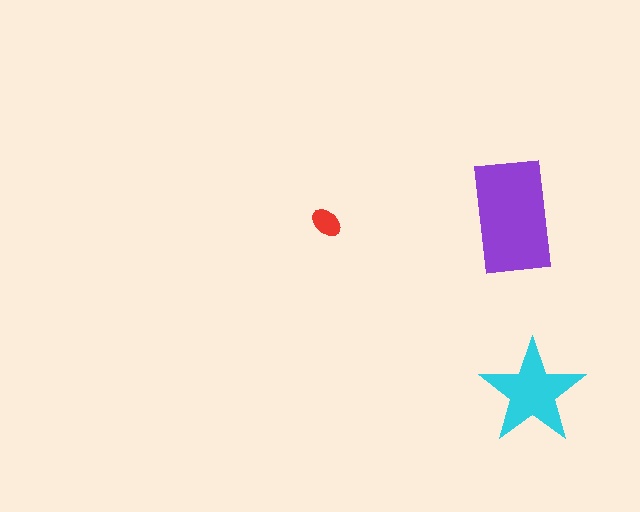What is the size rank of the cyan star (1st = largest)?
2nd.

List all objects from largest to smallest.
The purple rectangle, the cyan star, the red ellipse.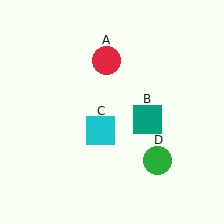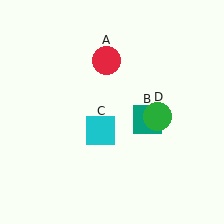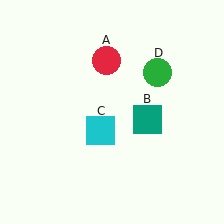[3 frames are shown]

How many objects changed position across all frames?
1 object changed position: green circle (object D).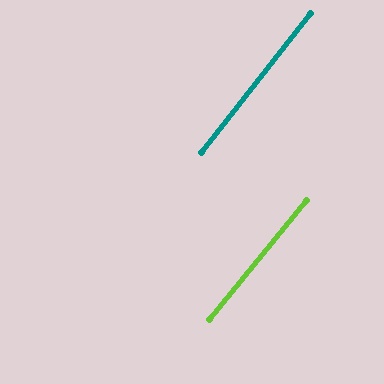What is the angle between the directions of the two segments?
Approximately 1 degree.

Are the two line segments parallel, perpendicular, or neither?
Parallel — their directions differ by only 1.2°.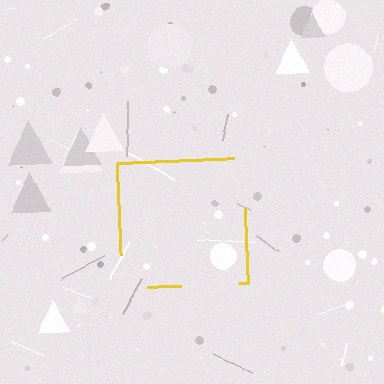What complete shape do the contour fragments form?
The contour fragments form a square.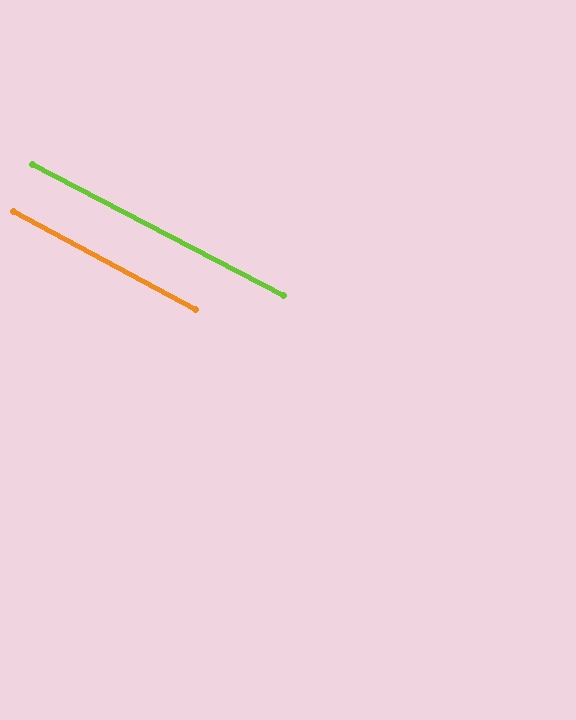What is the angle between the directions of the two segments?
Approximately 1 degree.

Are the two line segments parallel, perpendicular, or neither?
Parallel — their directions differ by only 0.8°.